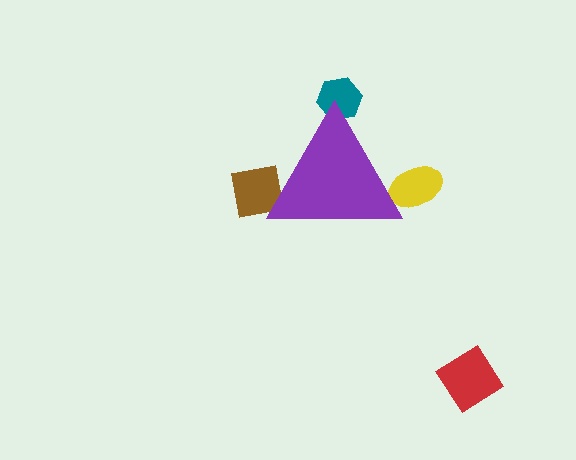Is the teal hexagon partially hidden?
Yes, the teal hexagon is partially hidden behind the purple triangle.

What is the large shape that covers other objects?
A purple triangle.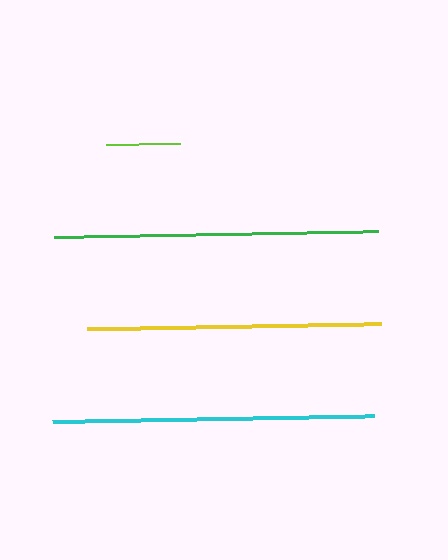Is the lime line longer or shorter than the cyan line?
The cyan line is longer than the lime line.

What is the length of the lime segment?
The lime segment is approximately 74 pixels long.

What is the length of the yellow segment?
The yellow segment is approximately 293 pixels long.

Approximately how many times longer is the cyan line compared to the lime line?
The cyan line is approximately 4.4 times the length of the lime line.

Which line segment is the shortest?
The lime line is the shortest at approximately 74 pixels.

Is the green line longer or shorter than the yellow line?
The green line is longer than the yellow line.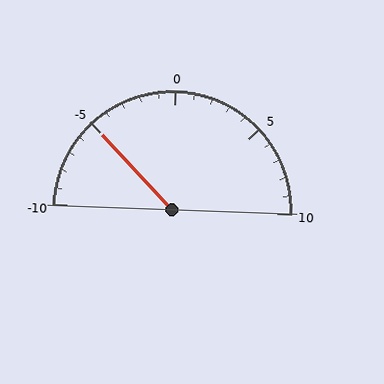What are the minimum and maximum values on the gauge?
The gauge ranges from -10 to 10.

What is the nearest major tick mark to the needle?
The nearest major tick mark is -5.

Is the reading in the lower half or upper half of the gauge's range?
The reading is in the lower half of the range (-10 to 10).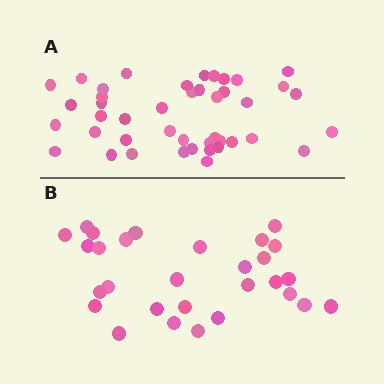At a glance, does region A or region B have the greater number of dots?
Region A (the top region) has more dots.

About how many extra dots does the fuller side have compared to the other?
Region A has approximately 15 more dots than region B.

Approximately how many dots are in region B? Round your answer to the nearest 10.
About 30 dots. (The exact count is 29, which rounds to 30.)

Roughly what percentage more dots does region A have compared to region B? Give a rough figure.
About 50% more.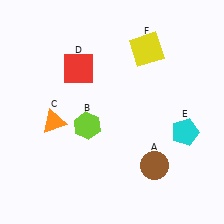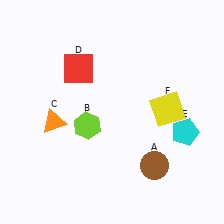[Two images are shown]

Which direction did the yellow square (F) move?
The yellow square (F) moved down.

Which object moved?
The yellow square (F) moved down.